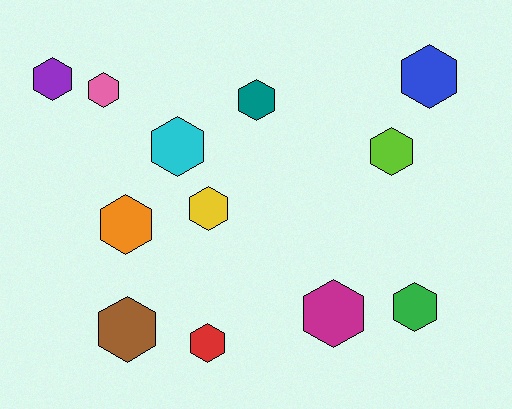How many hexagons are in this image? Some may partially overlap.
There are 12 hexagons.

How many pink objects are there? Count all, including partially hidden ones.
There is 1 pink object.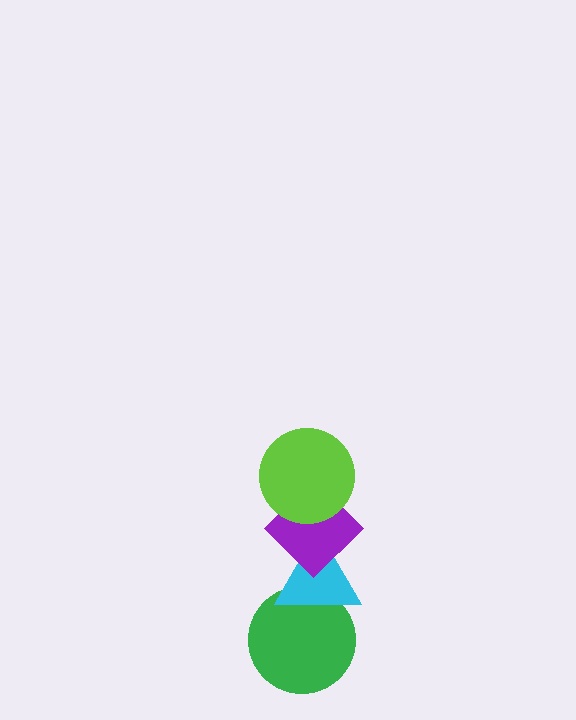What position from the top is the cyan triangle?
The cyan triangle is 3rd from the top.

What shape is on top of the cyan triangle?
The purple diamond is on top of the cyan triangle.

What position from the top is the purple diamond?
The purple diamond is 2nd from the top.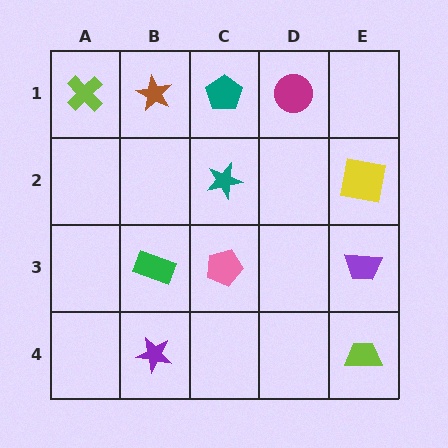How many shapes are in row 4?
2 shapes.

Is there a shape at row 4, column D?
No, that cell is empty.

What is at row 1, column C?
A teal pentagon.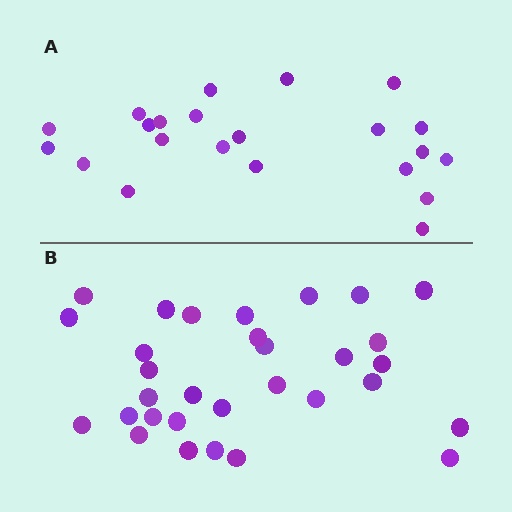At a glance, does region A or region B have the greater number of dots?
Region B (the bottom region) has more dots.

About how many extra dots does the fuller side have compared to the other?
Region B has roughly 8 or so more dots than region A.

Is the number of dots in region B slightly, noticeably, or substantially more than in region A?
Region B has noticeably more, but not dramatically so. The ratio is roughly 1.4 to 1.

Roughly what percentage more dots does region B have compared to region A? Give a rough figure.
About 40% more.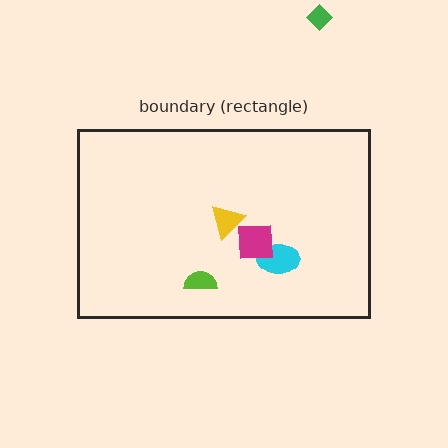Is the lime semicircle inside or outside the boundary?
Inside.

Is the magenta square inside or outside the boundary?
Inside.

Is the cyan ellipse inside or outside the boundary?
Inside.